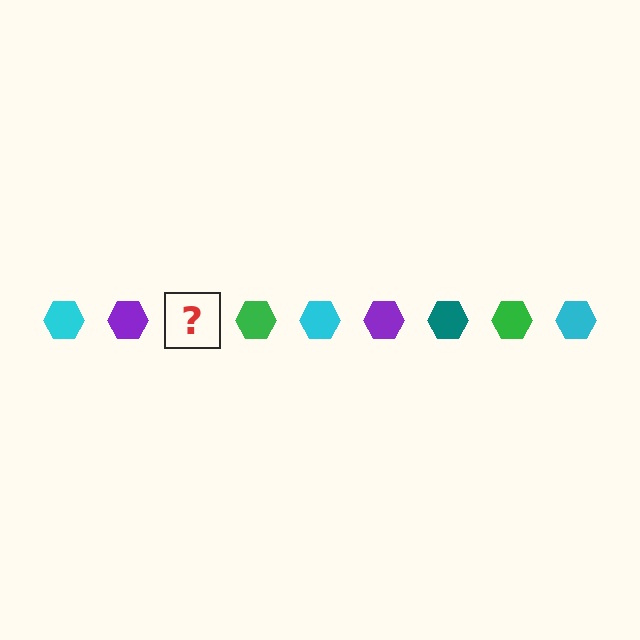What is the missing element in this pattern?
The missing element is a teal hexagon.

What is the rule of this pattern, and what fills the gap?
The rule is that the pattern cycles through cyan, purple, teal, green hexagons. The gap should be filled with a teal hexagon.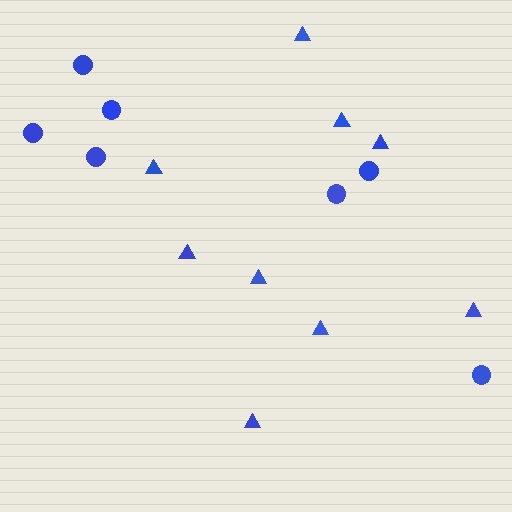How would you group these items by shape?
There are 2 groups: one group of triangles (9) and one group of circles (7).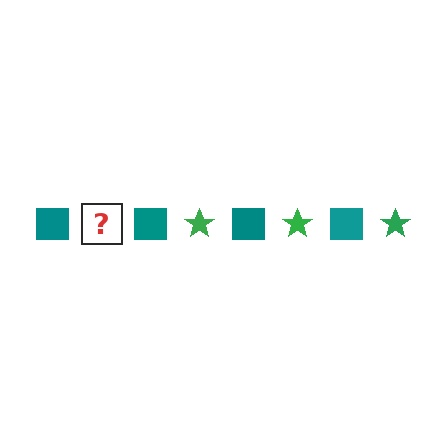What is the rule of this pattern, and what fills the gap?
The rule is that the pattern alternates between teal square and green star. The gap should be filled with a green star.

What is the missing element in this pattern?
The missing element is a green star.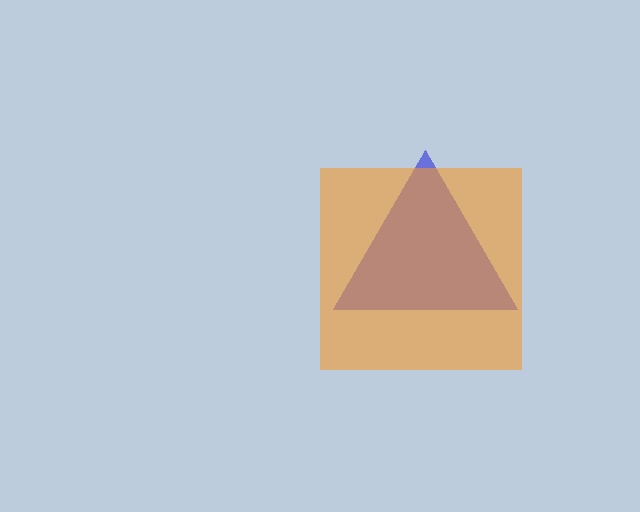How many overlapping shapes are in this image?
There are 2 overlapping shapes in the image.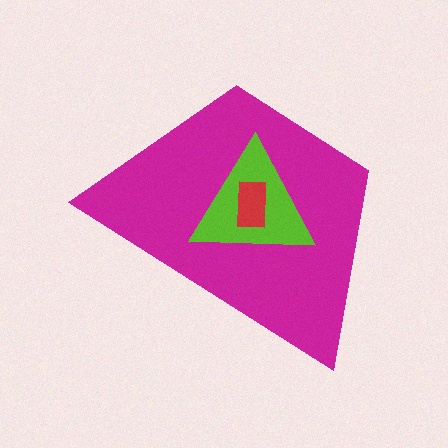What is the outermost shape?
The magenta trapezoid.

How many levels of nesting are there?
3.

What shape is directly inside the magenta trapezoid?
The lime triangle.